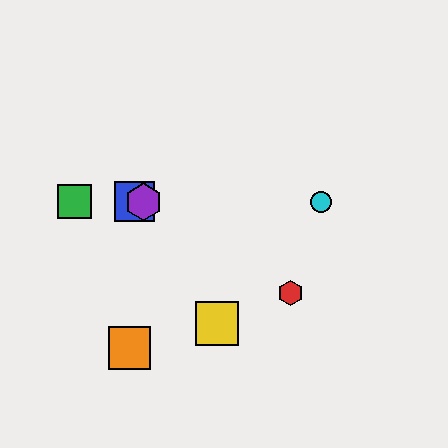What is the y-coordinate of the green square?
The green square is at y≈202.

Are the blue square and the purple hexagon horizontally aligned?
Yes, both are at y≈202.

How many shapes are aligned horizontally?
4 shapes (the blue square, the green square, the purple hexagon, the cyan circle) are aligned horizontally.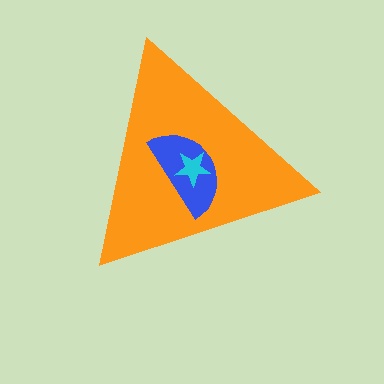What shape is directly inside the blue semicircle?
The cyan star.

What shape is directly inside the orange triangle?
The blue semicircle.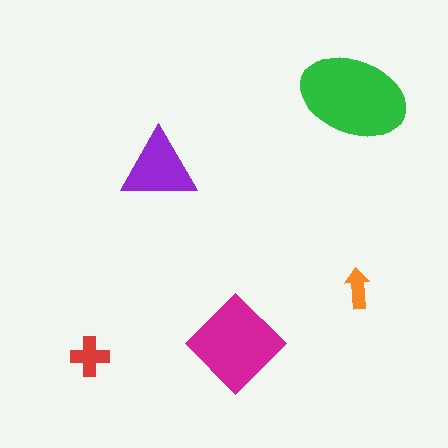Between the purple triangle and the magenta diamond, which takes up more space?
The magenta diamond.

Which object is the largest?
The green ellipse.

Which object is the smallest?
The orange arrow.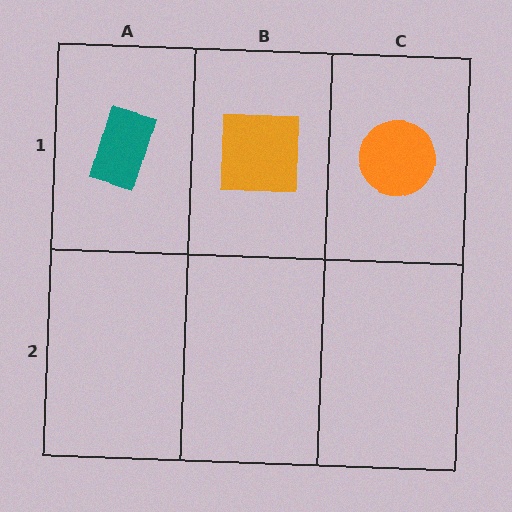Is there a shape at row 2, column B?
No, that cell is empty.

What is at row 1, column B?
An orange square.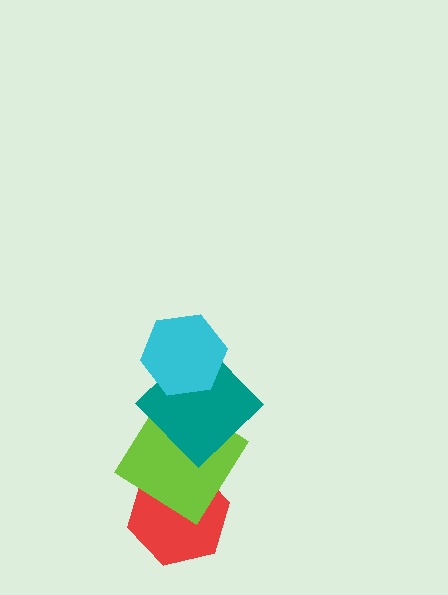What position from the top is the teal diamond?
The teal diamond is 2nd from the top.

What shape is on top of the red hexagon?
The lime diamond is on top of the red hexagon.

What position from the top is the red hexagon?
The red hexagon is 4th from the top.